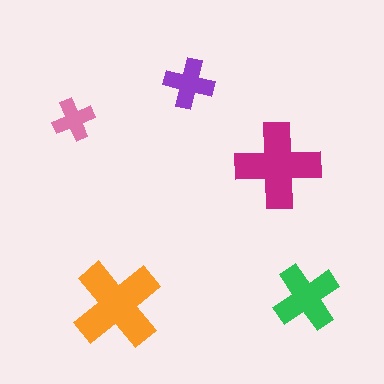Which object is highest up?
The purple cross is topmost.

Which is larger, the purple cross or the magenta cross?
The magenta one.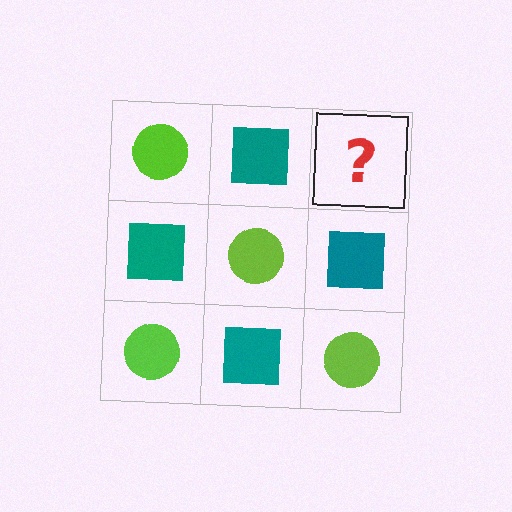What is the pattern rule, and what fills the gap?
The rule is that it alternates lime circle and teal square in a checkerboard pattern. The gap should be filled with a lime circle.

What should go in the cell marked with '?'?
The missing cell should contain a lime circle.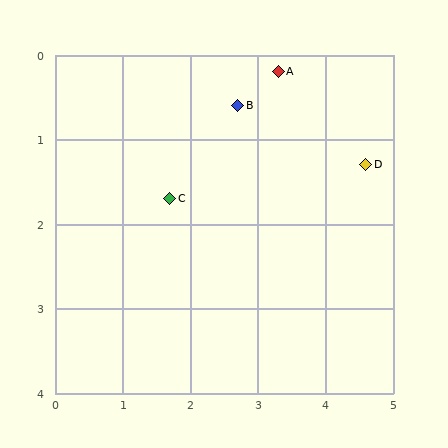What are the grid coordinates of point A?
Point A is at approximately (3.3, 0.2).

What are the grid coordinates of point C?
Point C is at approximately (1.7, 1.7).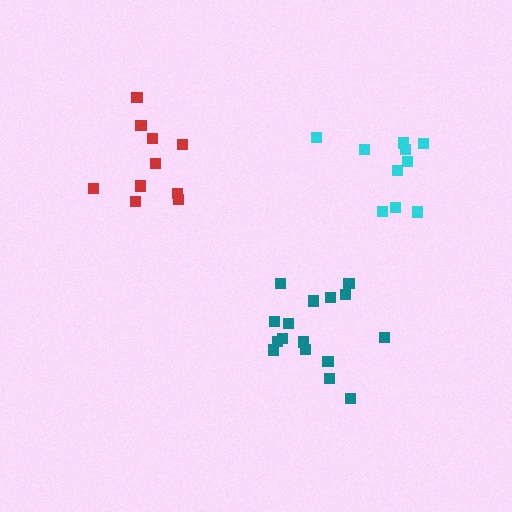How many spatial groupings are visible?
There are 3 spatial groupings.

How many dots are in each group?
Group 1: 16 dots, Group 2: 10 dots, Group 3: 10 dots (36 total).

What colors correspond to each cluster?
The clusters are colored: teal, red, cyan.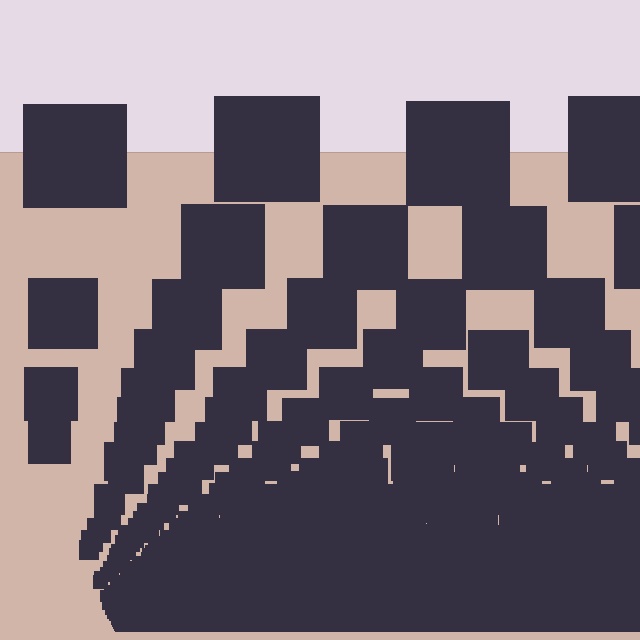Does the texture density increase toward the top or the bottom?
Density increases toward the bottom.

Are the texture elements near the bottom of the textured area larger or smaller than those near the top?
Smaller. The gradient is inverted — elements near the bottom are smaller and denser.